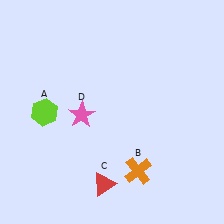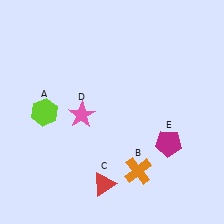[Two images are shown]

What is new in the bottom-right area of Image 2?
A magenta pentagon (E) was added in the bottom-right area of Image 2.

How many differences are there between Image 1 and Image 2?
There is 1 difference between the two images.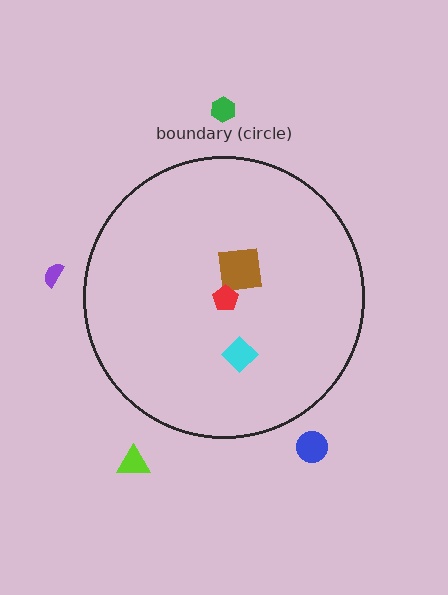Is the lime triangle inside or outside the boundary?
Outside.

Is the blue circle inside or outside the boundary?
Outside.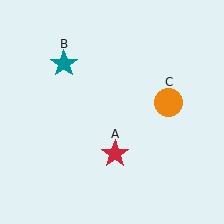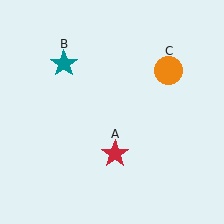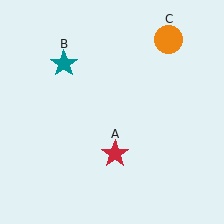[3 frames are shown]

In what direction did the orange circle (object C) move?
The orange circle (object C) moved up.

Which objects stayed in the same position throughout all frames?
Red star (object A) and teal star (object B) remained stationary.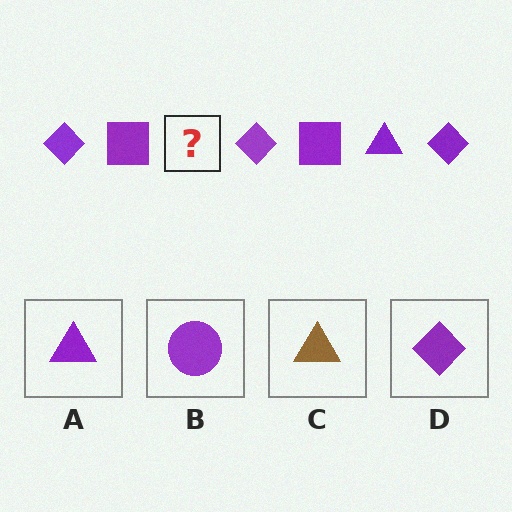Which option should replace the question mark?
Option A.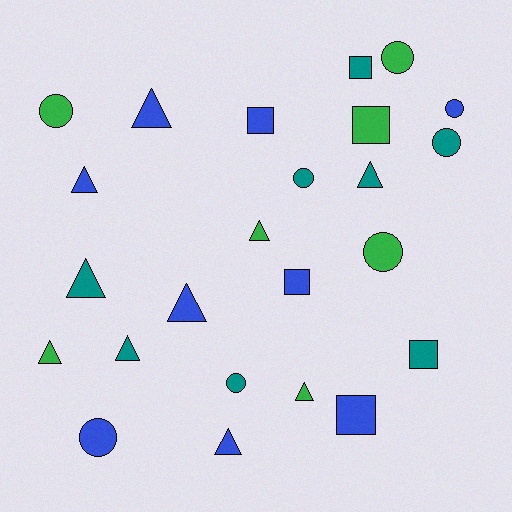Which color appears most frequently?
Blue, with 9 objects.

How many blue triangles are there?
There are 4 blue triangles.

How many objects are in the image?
There are 24 objects.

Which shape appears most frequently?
Triangle, with 10 objects.